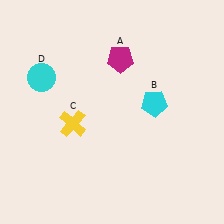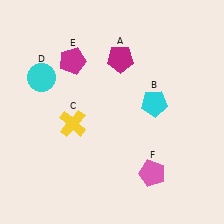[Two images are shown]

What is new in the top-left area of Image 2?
A magenta pentagon (E) was added in the top-left area of Image 2.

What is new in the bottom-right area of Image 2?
A pink pentagon (F) was added in the bottom-right area of Image 2.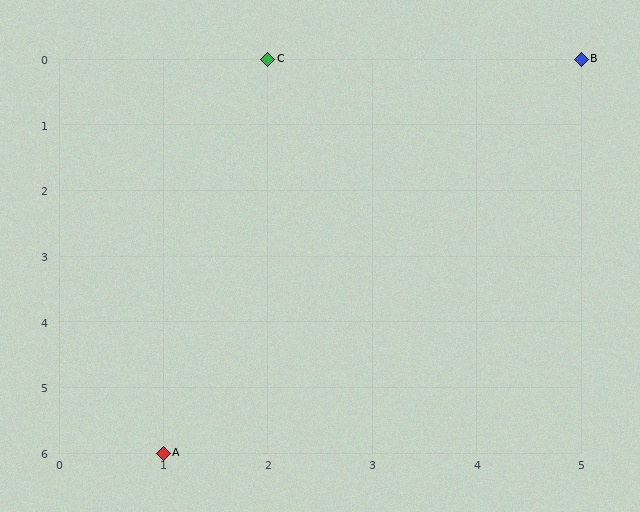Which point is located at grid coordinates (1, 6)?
Point A is at (1, 6).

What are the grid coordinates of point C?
Point C is at grid coordinates (2, 0).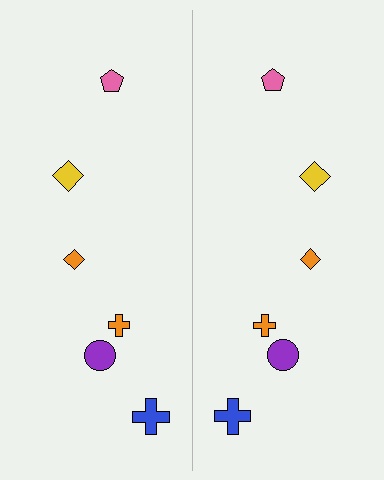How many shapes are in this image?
There are 12 shapes in this image.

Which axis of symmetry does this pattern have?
The pattern has a vertical axis of symmetry running through the center of the image.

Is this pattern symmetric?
Yes, this pattern has bilateral (reflection) symmetry.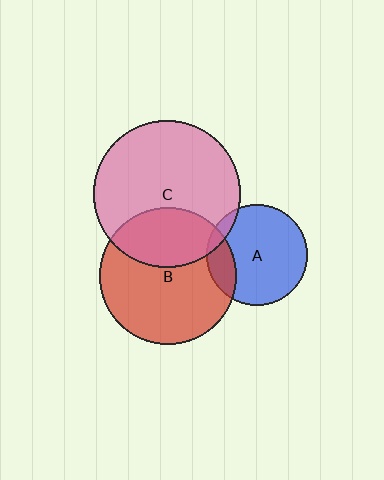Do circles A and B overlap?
Yes.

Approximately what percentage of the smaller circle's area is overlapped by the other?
Approximately 15%.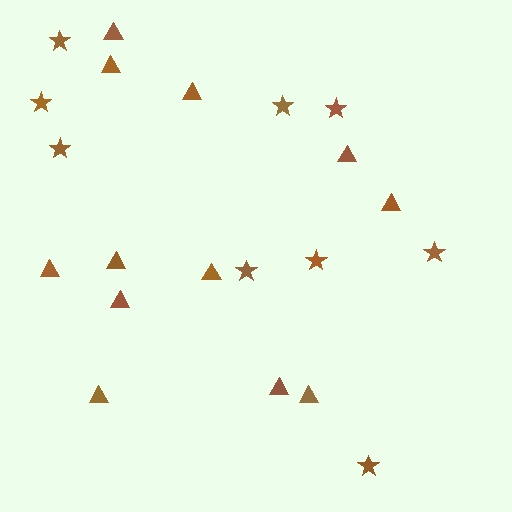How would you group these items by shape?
There are 2 groups: one group of stars (9) and one group of triangles (12).